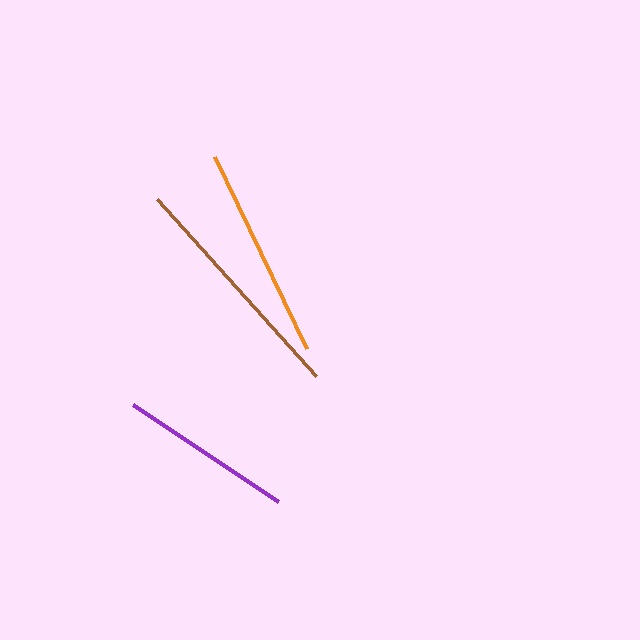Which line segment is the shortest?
The purple line is the shortest at approximately 175 pixels.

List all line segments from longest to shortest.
From longest to shortest: brown, orange, purple.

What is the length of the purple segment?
The purple segment is approximately 175 pixels long.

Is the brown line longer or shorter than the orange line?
The brown line is longer than the orange line.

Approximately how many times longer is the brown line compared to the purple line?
The brown line is approximately 1.4 times the length of the purple line.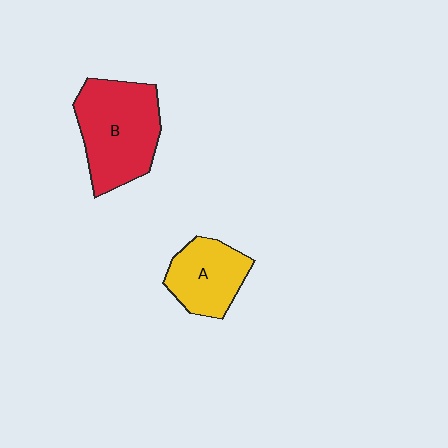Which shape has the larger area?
Shape B (red).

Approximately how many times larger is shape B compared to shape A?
Approximately 1.5 times.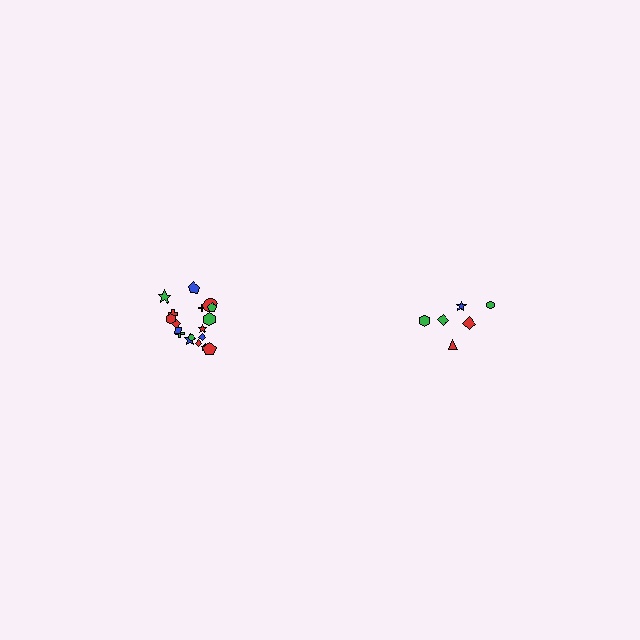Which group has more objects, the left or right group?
The left group.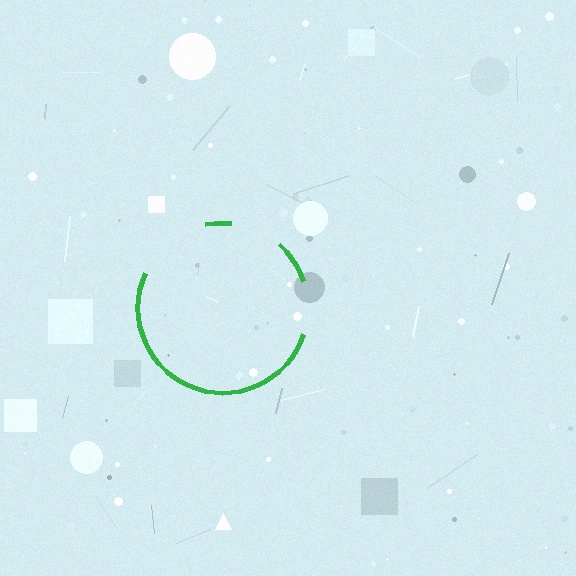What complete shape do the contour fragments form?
The contour fragments form a circle.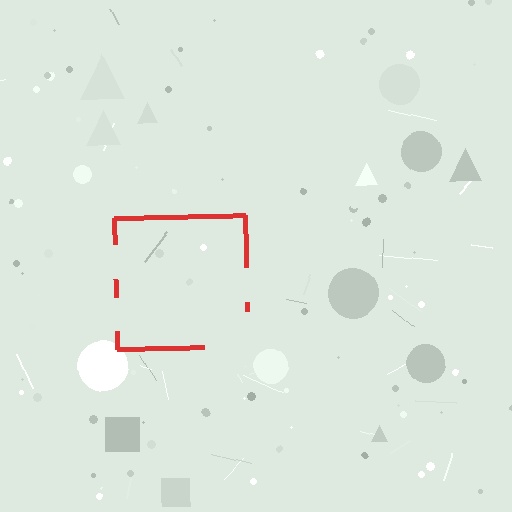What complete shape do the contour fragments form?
The contour fragments form a square.